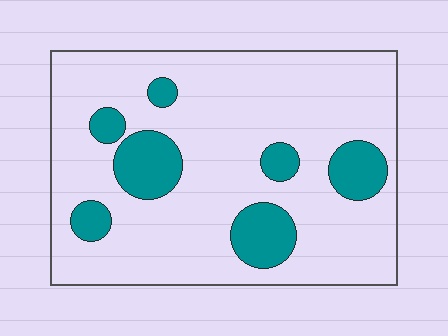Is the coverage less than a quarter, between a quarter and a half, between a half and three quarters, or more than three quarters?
Less than a quarter.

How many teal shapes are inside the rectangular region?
7.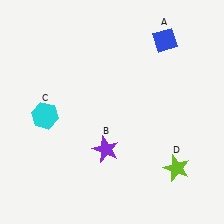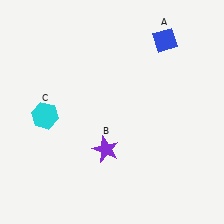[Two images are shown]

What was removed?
The lime star (D) was removed in Image 2.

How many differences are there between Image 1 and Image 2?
There is 1 difference between the two images.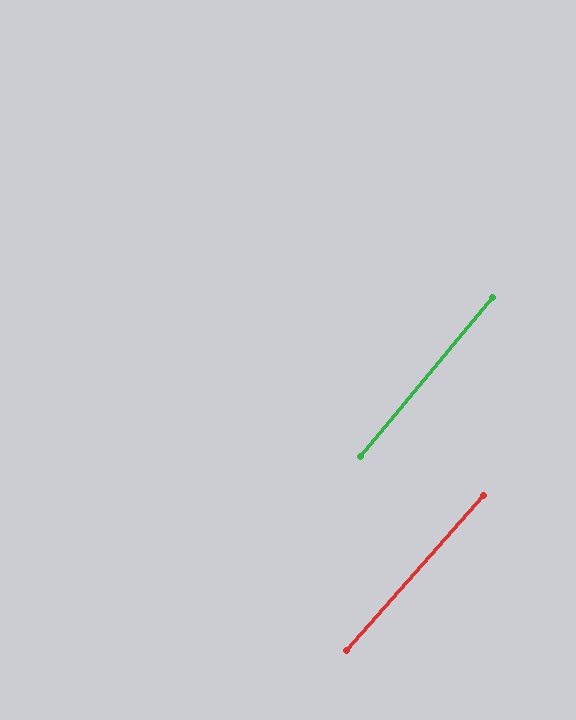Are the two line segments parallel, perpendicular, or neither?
Parallel — their directions differ by only 1.6°.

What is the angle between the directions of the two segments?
Approximately 2 degrees.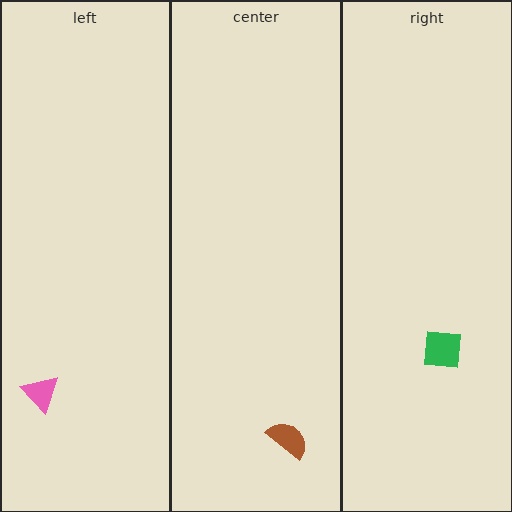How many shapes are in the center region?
1.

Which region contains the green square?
The right region.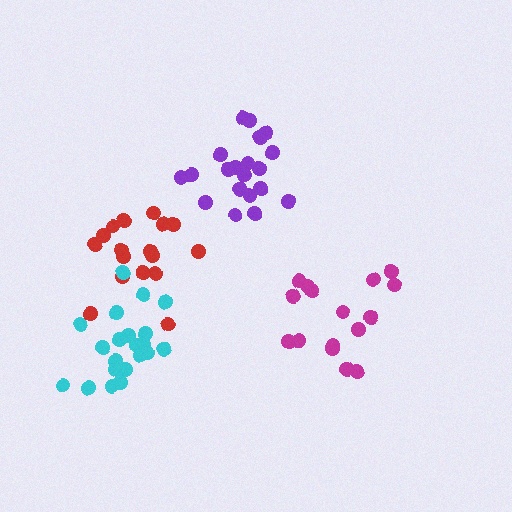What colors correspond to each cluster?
The clusters are colored: red, magenta, cyan, purple.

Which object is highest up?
The purple cluster is topmost.